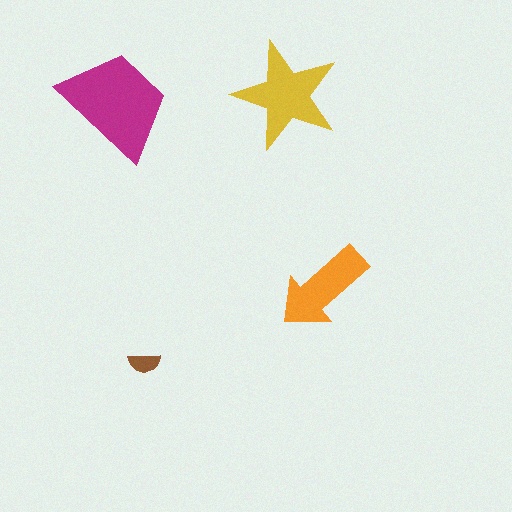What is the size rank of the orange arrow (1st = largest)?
3rd.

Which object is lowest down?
The brown semicircle is bottommost.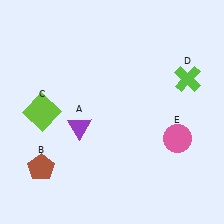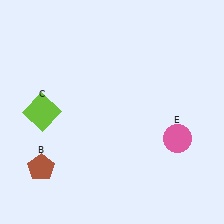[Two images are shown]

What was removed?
The purple triangle (A), the lime cross (D) were removed in Image 2.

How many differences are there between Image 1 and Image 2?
There are 2 differences between the two images.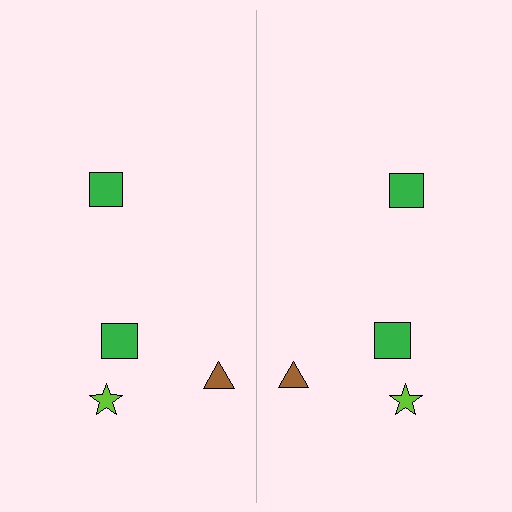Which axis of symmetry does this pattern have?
The pattern has a vertical axis of symmetry running through the center of the image.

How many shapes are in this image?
There are 8 shapes in this image.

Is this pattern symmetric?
Yes, this pattern has bilateral (reflection) symmetry.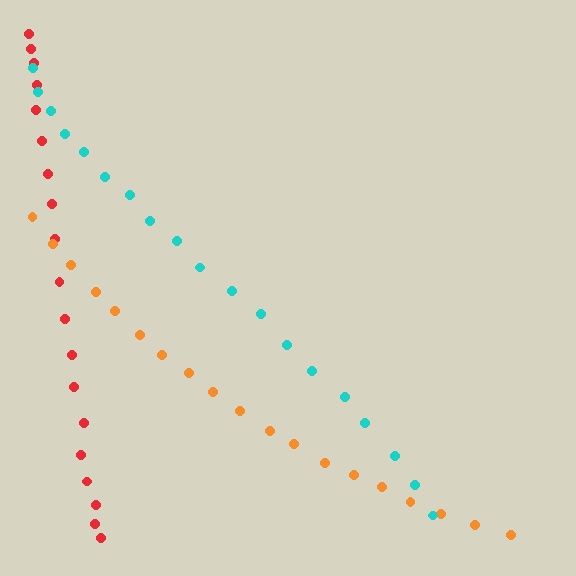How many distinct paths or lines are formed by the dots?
There are 3 distinct paths.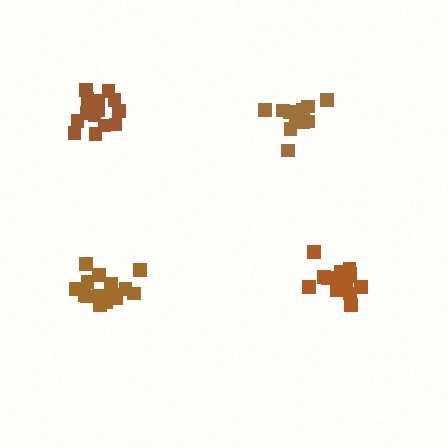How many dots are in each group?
Group 1: 15 dots, Group 2: 12 dots, Group 3: 17 dots, Group 4: 14 dots (58 total).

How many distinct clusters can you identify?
There are 4 distinct clusters.